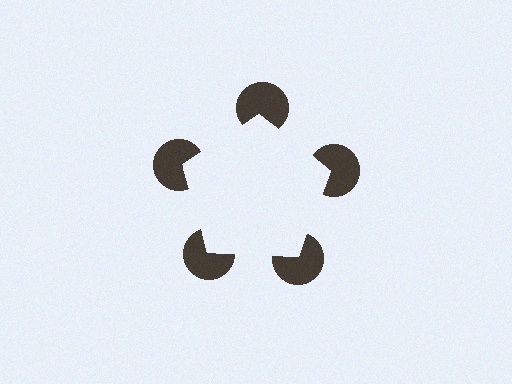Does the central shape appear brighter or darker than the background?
It typically appears slightly brighter than the background, even though no actual brightness change is drawn.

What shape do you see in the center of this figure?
An illusory pentagon — its edges are inferred from the aligned wedge cuts in the pac-man discs, not physically drawn.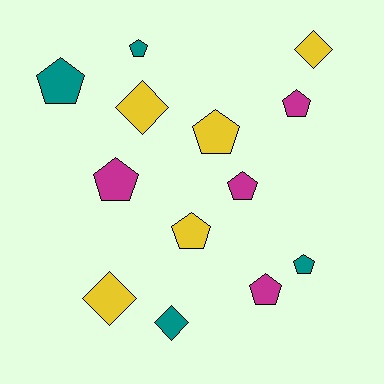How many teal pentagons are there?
There are 3 teal pentagons.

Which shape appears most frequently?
Pentagon, with 9 objects.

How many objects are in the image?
There are 13 objects.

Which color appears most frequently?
Yellow, with 5 objects.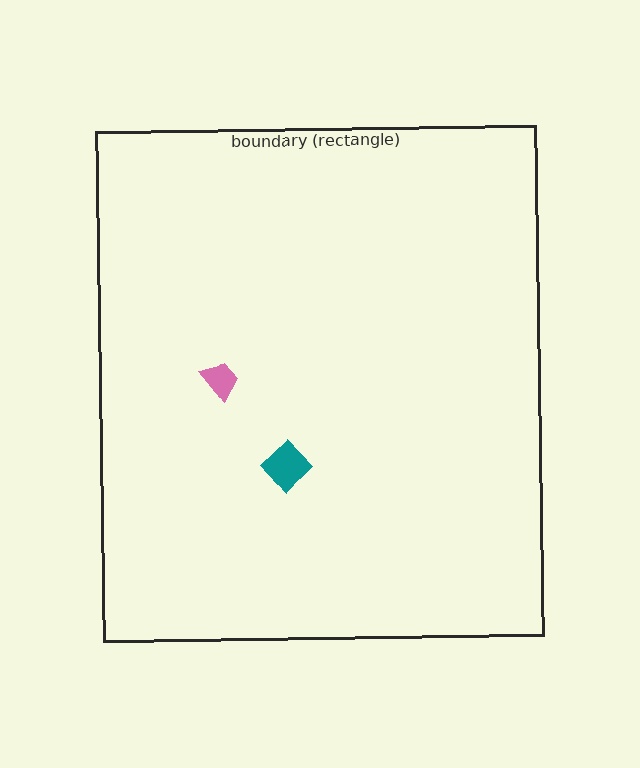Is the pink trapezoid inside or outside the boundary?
Inside.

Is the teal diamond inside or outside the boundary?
Inside.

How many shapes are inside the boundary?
2 inside, 0 outside.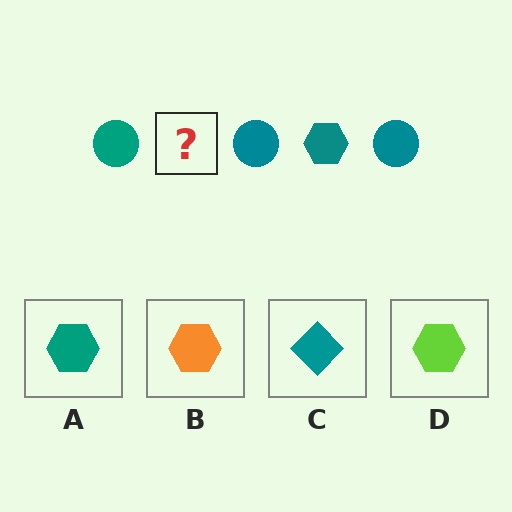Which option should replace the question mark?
Option A.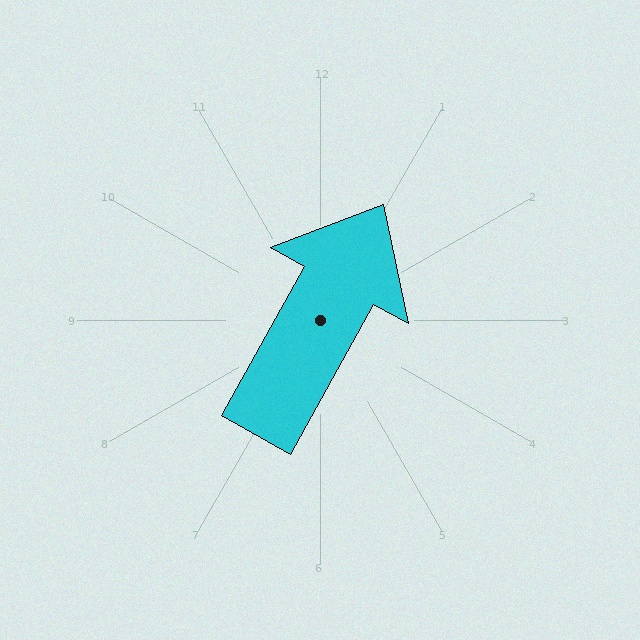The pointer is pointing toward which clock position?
Roughly 1 o'clock.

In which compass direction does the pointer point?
Northeast.